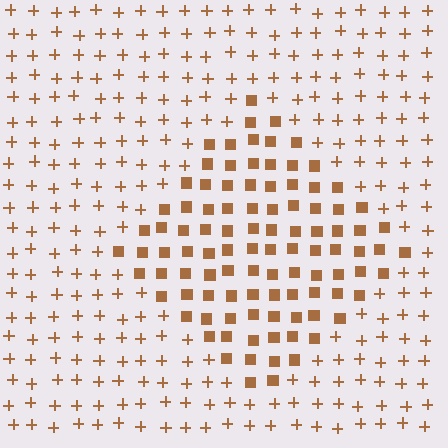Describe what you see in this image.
The image is filled with small brown elements arranged in a uniform grid. A diamond-shaped region contains squares, while the surrounding area contains plus signs. The boundary is defined purely by the change in element shape.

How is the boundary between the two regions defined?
The boundary is defined by a change in element shape: squares inside vs. plus signs outside. All elements share the same color and spacing.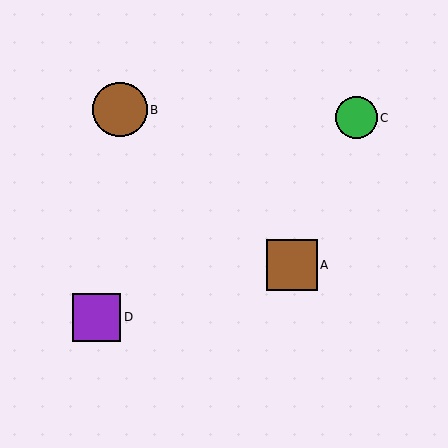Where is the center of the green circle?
The center of the green circle is at (356, 118).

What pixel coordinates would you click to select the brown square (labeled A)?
Click at (292, 265) to select the brown square A.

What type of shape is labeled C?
Shape C is a green circle.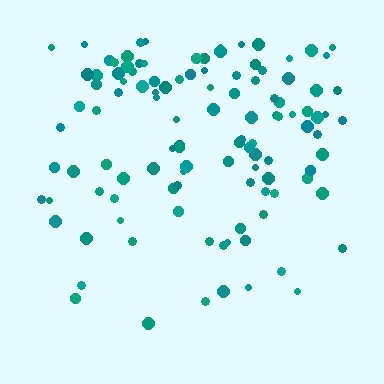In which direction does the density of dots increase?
From bottom to top, with the top side densest.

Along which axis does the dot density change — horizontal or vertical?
Vertical.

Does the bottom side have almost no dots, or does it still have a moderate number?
Still a moderate number, just noticeably fewer than the top.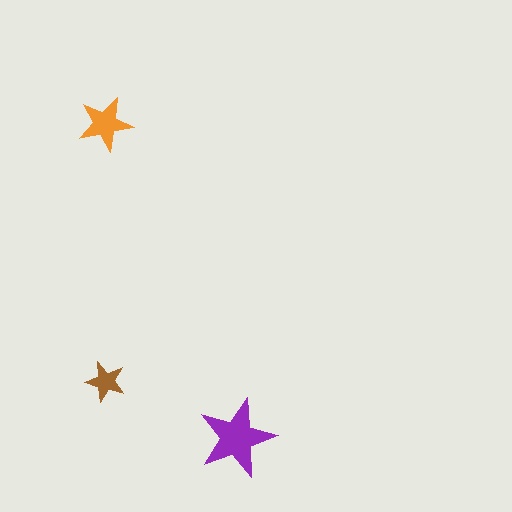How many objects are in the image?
There are 3 objects in the image.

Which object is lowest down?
The purple star is bottommost.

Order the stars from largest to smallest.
the purple one, the orange one, the brown one.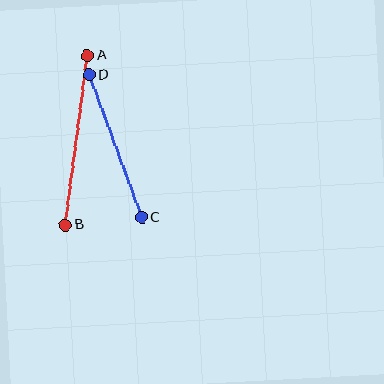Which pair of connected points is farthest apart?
Points A and B are farthest apart.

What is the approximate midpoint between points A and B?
The midpoint is at approximately (76, 140) pixels.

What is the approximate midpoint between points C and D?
The midpoint is at approximately (115, 146) pixels.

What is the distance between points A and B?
The distance is approximately 171 pixels.